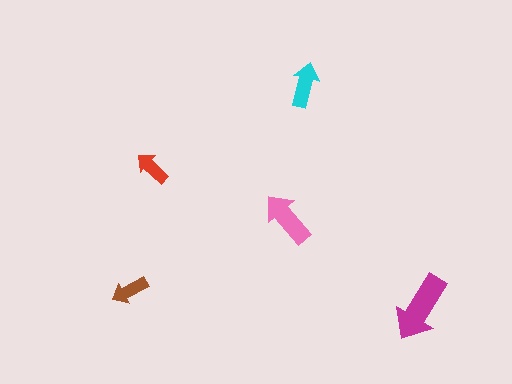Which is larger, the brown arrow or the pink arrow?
The pink one.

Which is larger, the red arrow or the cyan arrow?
The cyan one.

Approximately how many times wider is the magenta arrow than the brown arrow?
About 2 times wider.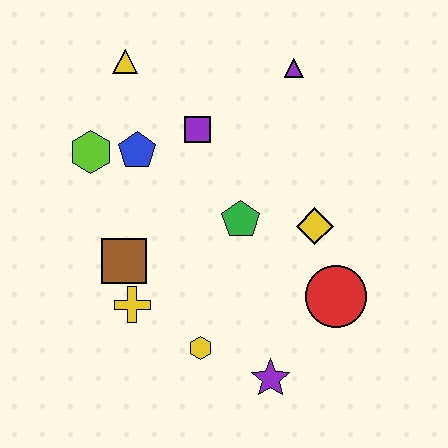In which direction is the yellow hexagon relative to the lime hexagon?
The yellow hexagon is below the lime hexagon.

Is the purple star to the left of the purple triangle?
Yes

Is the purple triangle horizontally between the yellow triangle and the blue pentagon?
No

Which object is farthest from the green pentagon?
The yellow triangle is farthest from the green pentagon.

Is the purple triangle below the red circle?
No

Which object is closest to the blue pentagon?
The lime hexagon is closest to the blue pentagon.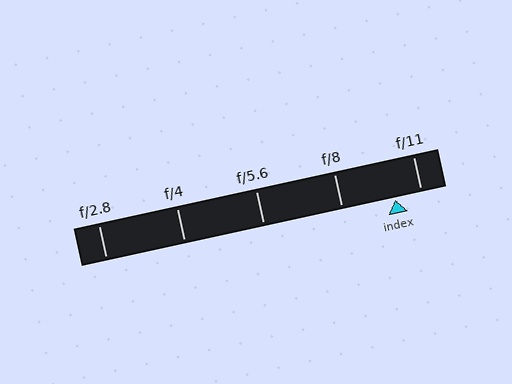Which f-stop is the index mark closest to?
The index mark is closest to f/11.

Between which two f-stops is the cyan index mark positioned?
The index mark is between f/8 and f/11.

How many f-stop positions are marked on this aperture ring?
There are 5 f-stop positions marked.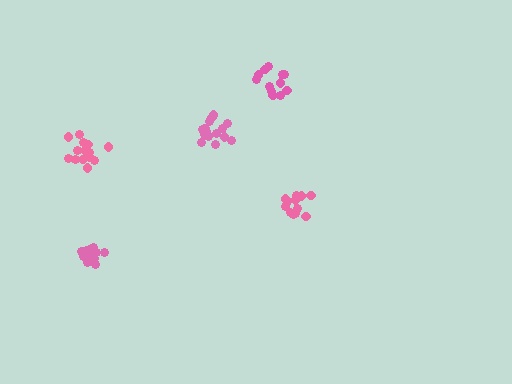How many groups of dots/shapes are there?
There are 5 groups.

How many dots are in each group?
Group 1: 14 dots, Group 2: 12 dots, Group 3: 15 dots, Group 4: 13 dots, Group 5: 12 dots (66 total).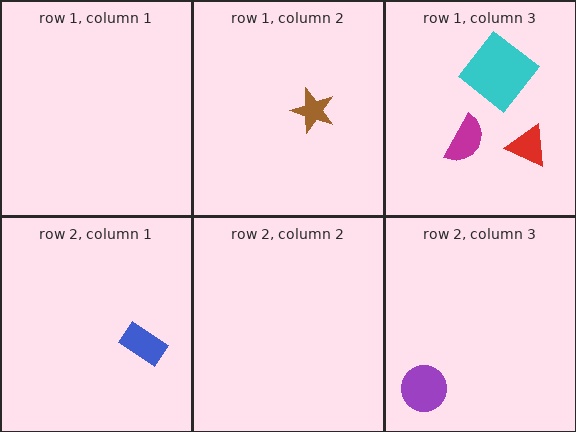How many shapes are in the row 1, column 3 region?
3.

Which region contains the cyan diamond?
The row 1, column 3 region.